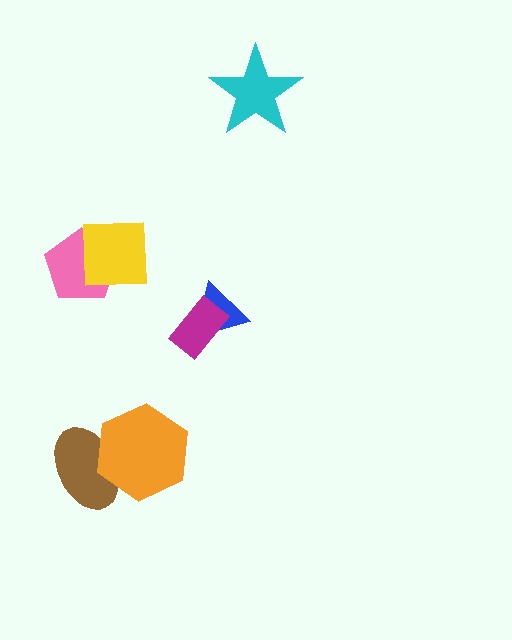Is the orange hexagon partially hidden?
No, no other shape covers it.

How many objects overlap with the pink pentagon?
1 object overlaps with the pink pentagon.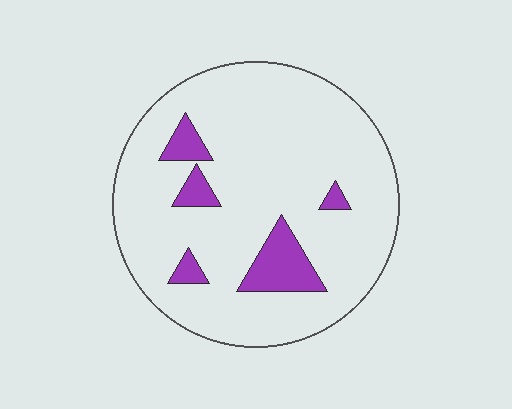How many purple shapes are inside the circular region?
5.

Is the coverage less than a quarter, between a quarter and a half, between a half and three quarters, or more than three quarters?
Less than a quarter.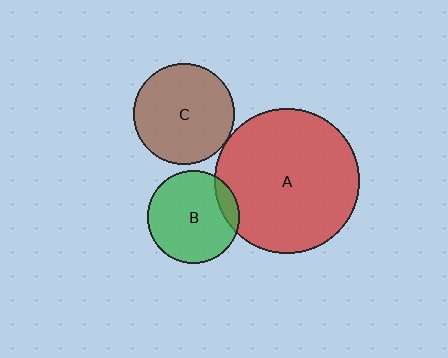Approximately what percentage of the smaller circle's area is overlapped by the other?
Approximately 5%.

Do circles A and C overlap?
Yes.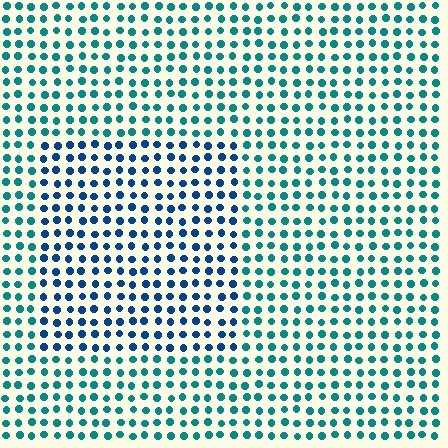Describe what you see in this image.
The image is filled with small teal elements in a uniform arrangement. A rectangle-shaped region is visible where the elements are tinted to a slightly different hue, forming a subtle color boundary.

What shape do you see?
I see a rectangle.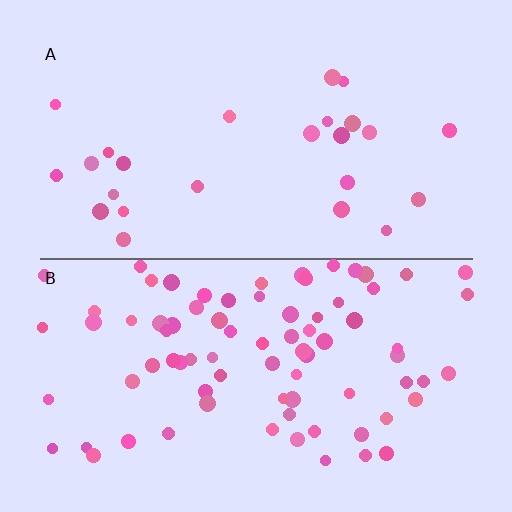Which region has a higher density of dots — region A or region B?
B (the bottom).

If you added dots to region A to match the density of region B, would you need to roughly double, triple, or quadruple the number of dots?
Approximately triple.